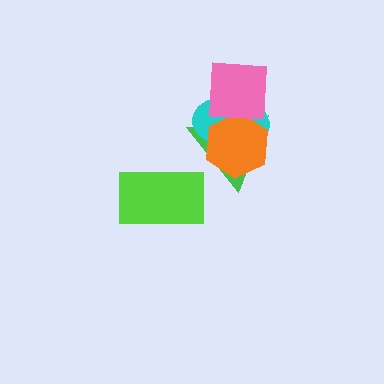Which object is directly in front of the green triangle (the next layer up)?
The cyan ellipse is directly in front of the green triangle.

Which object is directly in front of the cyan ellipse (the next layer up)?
The orange hexagon is directly in front of the cyan ellipse.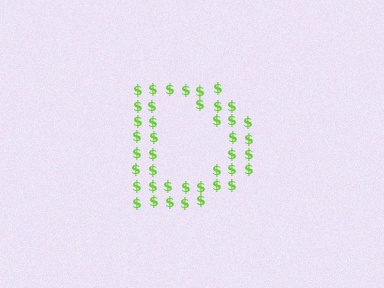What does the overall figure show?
The overall figure shows the letter D.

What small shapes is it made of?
It is made of small dollar signs.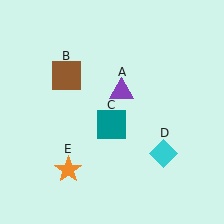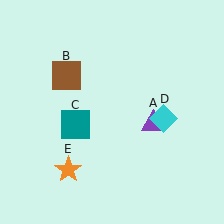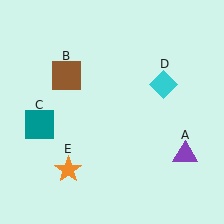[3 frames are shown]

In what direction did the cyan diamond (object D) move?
The cyan diamond (object D) moved up.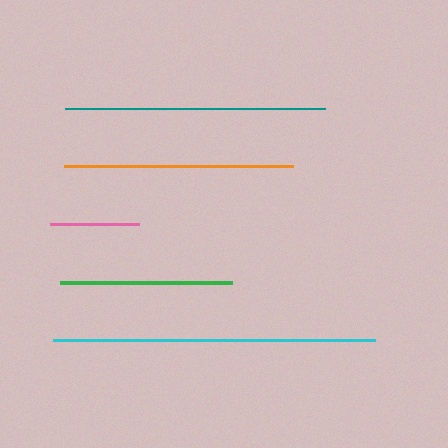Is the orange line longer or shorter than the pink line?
The orange line is longer than the pink line.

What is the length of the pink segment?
The pink segment is approximately 89 pixels long.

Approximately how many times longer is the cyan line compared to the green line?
The cyan line is approximately 1.9 times the length of the green line.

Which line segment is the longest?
The cyan line is the longest at approximately 322 pixels.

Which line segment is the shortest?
The pink line is the shortest at approximately 89 pixels.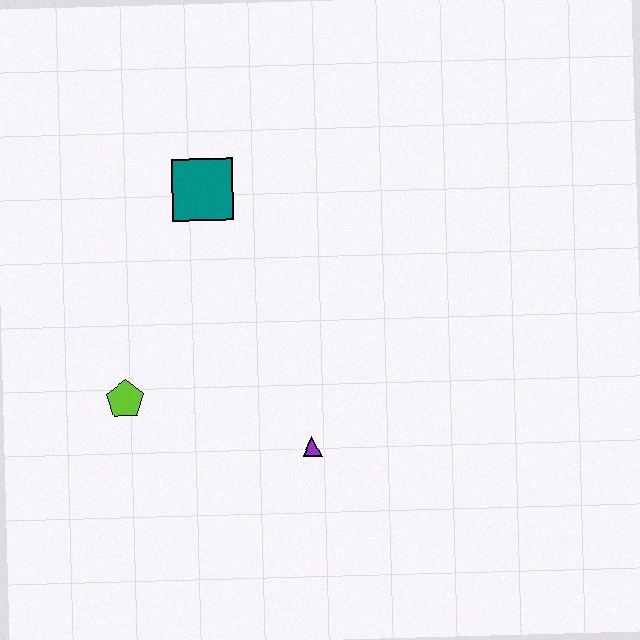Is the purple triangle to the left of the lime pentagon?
No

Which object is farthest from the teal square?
The purple triangle is farthest from the teal square.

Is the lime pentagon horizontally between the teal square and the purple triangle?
No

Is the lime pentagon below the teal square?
Yes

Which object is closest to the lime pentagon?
The purple triangle is closest to the lime pentagon.